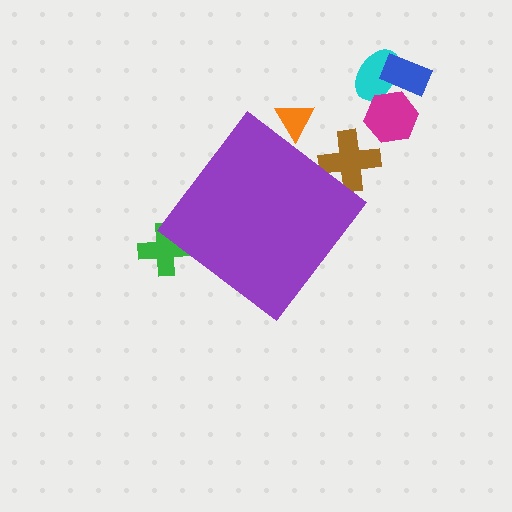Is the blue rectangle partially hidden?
No, the blue rectangle is fully visible.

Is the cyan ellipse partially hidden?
No, the cyan ellipse is fully visible.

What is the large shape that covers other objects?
A purple diamond.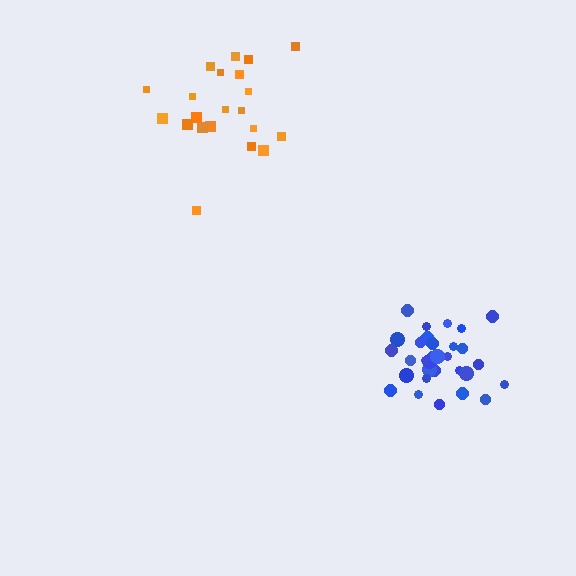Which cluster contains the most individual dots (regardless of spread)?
Blue (32).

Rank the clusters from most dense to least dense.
blue, orange.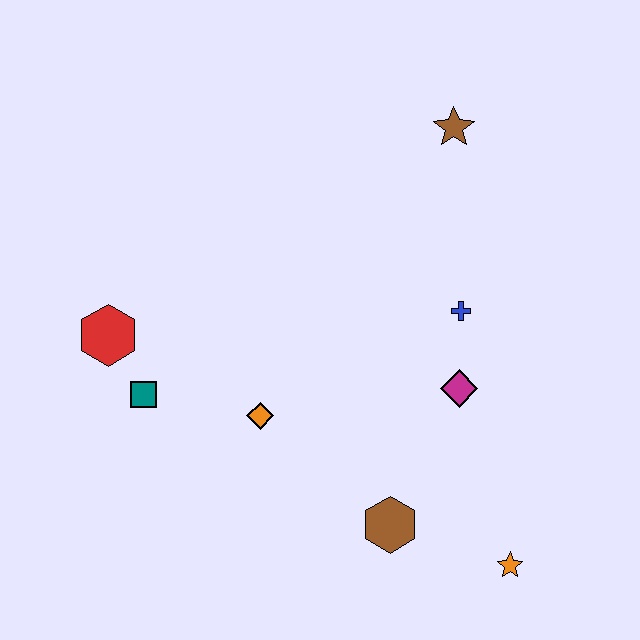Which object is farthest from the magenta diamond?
The red hexagon is farthest from the magenta diamond.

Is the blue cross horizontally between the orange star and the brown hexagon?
Yes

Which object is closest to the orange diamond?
The teal square is closest to the orange diamond.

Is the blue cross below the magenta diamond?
No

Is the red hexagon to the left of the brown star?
Yes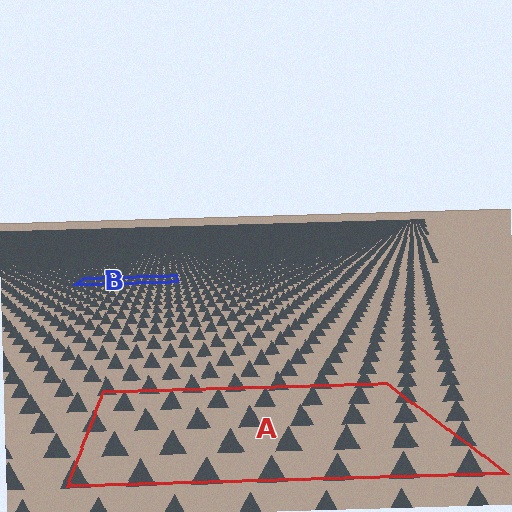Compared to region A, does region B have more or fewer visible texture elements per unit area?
Region B has more texture elements per unit area — they are packed more densely because it is farther away.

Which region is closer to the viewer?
Region A is closer. The texture elements there are larger and more spread out.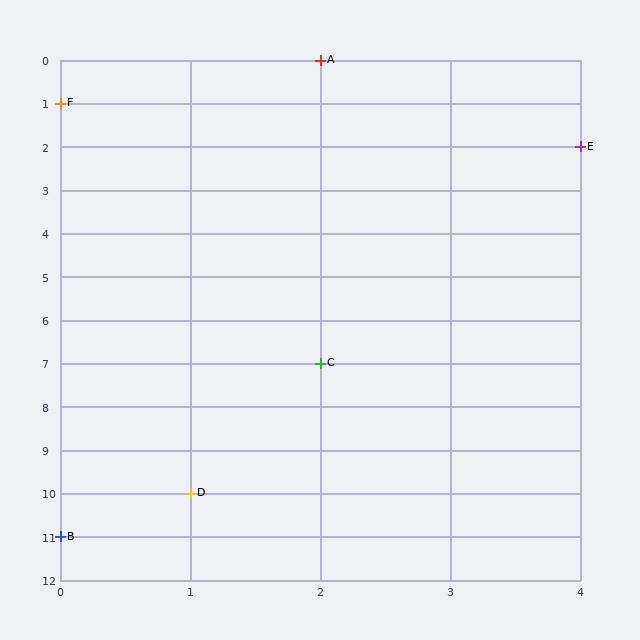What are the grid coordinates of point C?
Point C is at grid coordinates (2, 7).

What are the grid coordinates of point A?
Point A is at grid coordinates (2, 0).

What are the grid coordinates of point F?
Point F is at grid coordinates (0, 1).